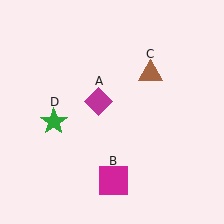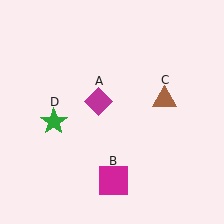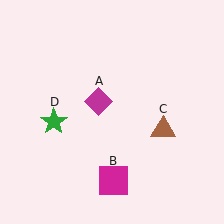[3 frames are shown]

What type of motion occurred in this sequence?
The brown triangle (object C) rotated clockwise around the center of the scene.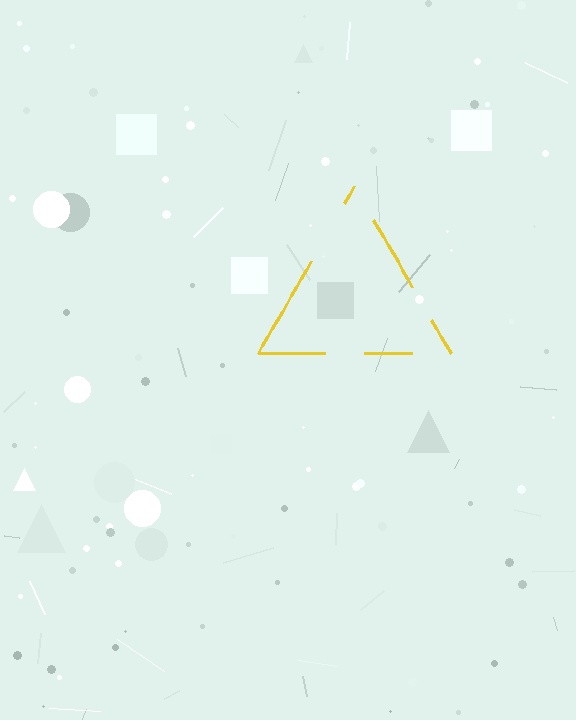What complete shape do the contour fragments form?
The contour fragments form a triangle.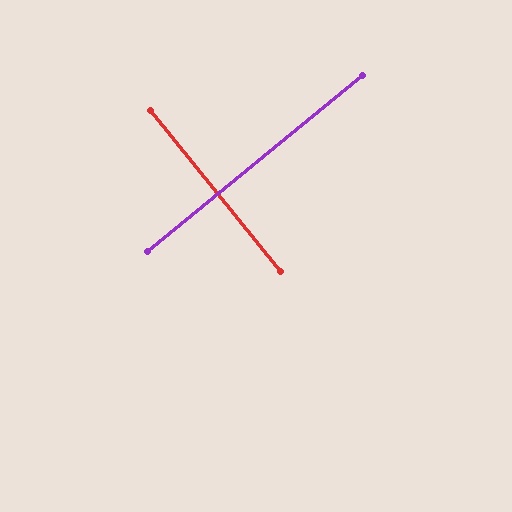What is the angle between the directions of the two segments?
Approximately 89 degrees.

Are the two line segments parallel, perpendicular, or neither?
Perpendicular — they meet at approximately 89°.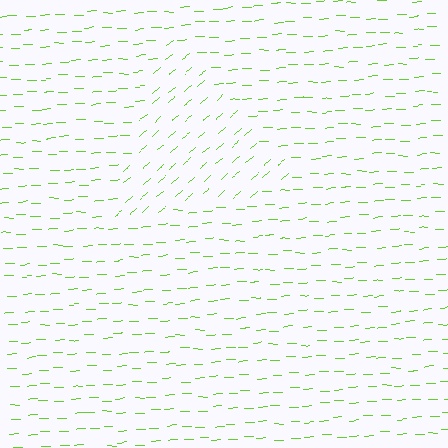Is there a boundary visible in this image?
Yes, there is a texture boundary formed by a change in line orientation.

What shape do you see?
I see a triangle.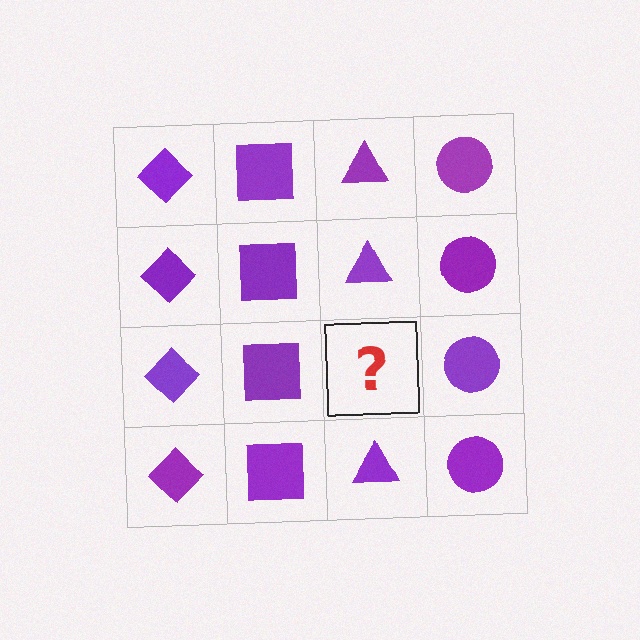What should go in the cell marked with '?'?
The missing cell should contain a purple triangle.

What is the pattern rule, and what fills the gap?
The rule is that each column has a consistent shape. The gap should be filled with a purple triangle.